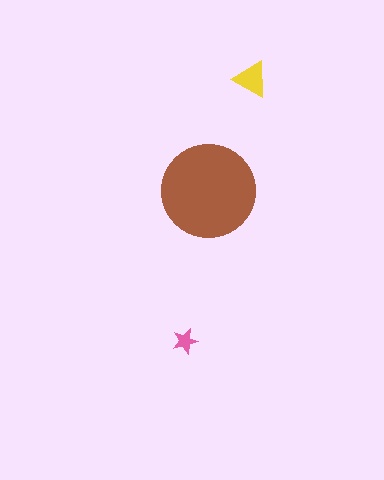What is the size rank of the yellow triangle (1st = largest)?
2nd.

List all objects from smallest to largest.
The pink star, the yellow triangle, the brown circle.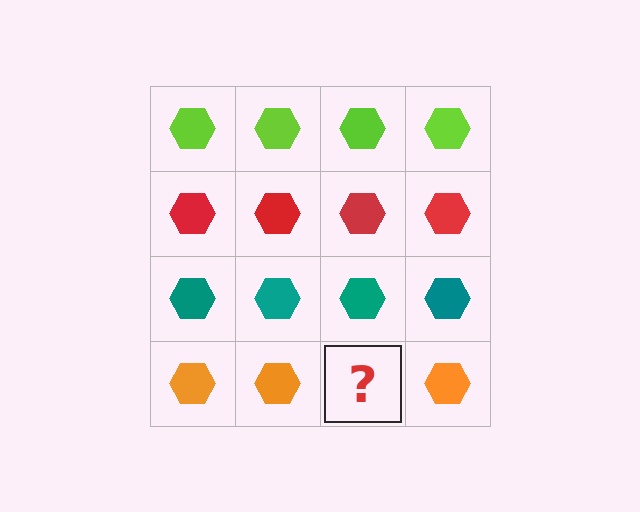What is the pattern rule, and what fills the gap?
The rule is that each row has a consistent color. The gap should be filled with an orange hexagon.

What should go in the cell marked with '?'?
The missing cell should contain an orange hexagon.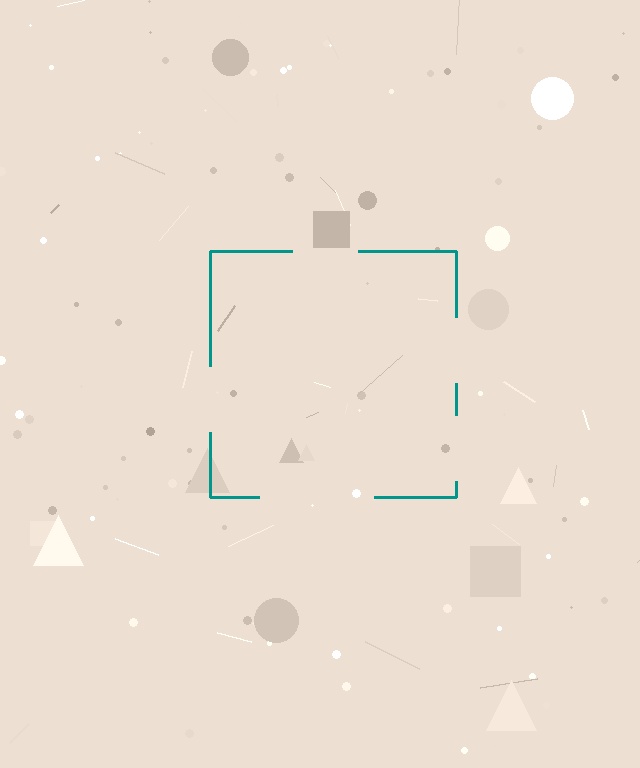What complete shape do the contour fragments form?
The contour fragments form a square.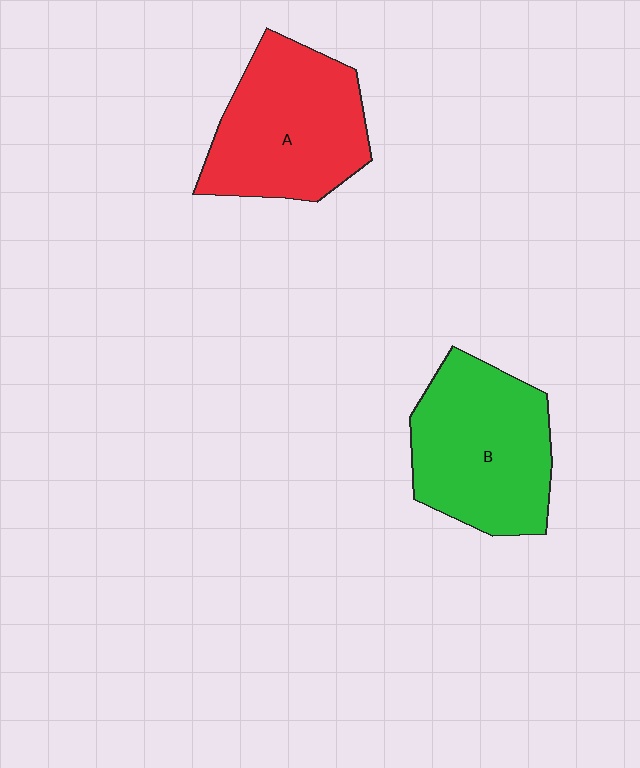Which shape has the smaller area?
Shape A (red).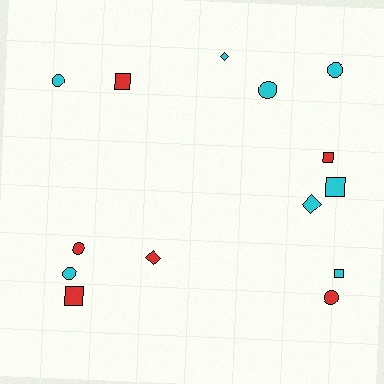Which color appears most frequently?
Cyan, with 8 objects.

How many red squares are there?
There are 3 red squares.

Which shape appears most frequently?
Circle, with 6 objects.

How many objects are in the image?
There are 14 objects.